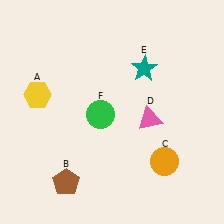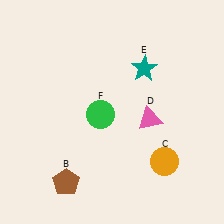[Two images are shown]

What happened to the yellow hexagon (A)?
The yellow hexagon (A) was removed in Image 2. It was in the top-left area of Image 1.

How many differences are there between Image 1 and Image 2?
There is 1 difference between the two images.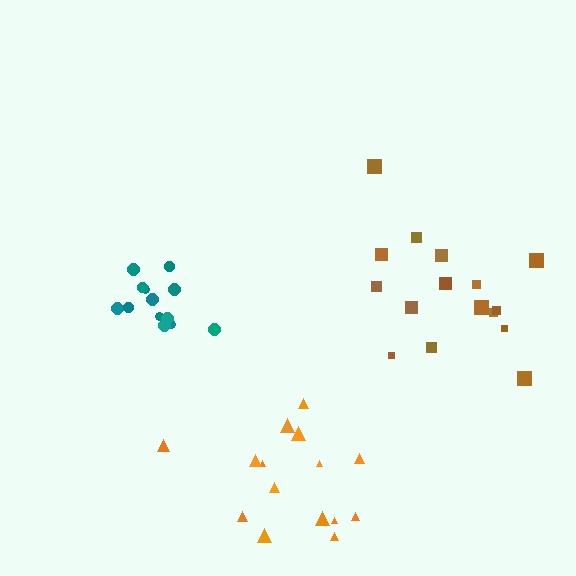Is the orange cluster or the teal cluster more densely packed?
Teal.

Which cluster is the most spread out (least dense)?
Orange.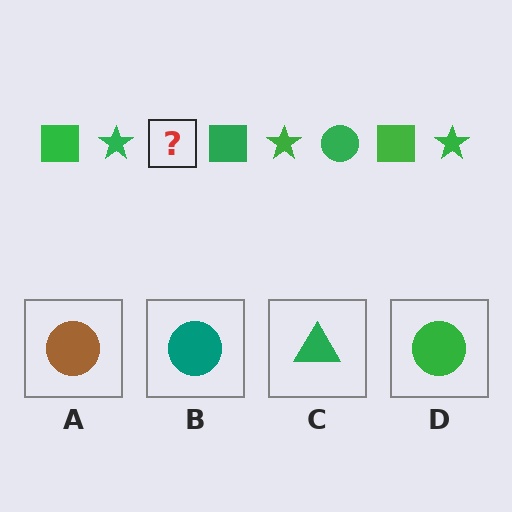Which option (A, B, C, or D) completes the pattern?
D.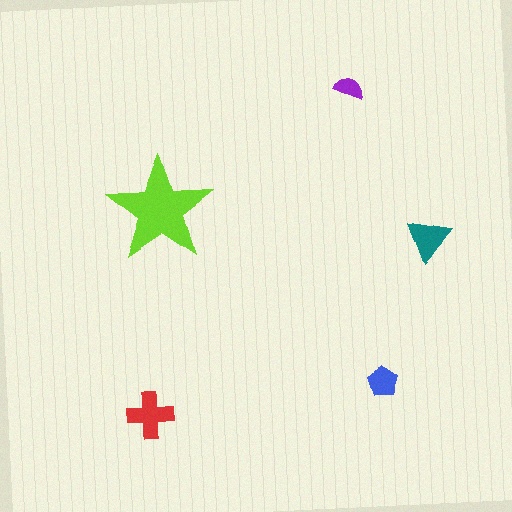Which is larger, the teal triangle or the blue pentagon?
The teal triangle.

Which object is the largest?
The lime star.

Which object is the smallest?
The purple semicircle.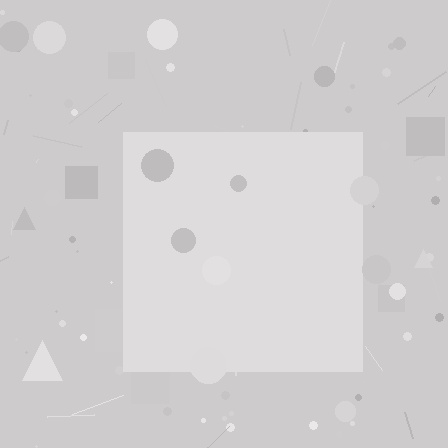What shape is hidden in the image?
A square is hidden in the image.